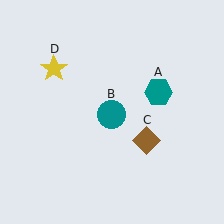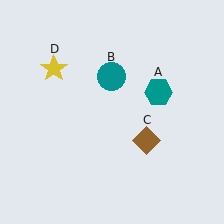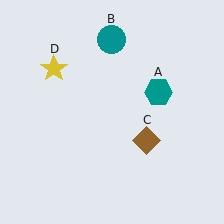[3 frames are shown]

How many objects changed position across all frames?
1 object changed position: teal circle (object B).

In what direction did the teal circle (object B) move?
The teal circle (object B) moved up.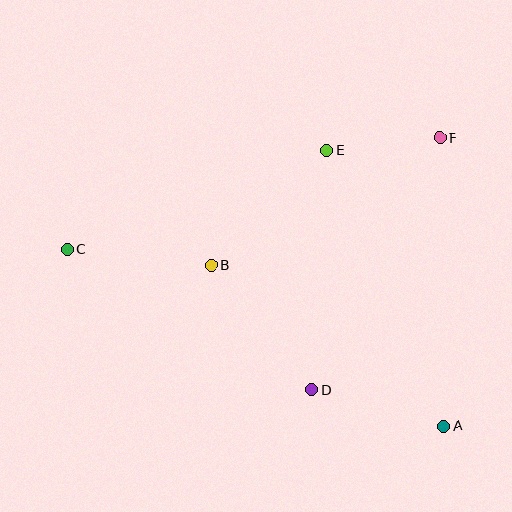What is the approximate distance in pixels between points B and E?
The distance between B and E is approximately 163 pixels.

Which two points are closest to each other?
Points E and F are closest to each other.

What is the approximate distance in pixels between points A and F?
The distance between A and F is approximately 289 pixels.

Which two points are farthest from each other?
Points A and C are farthest from each other.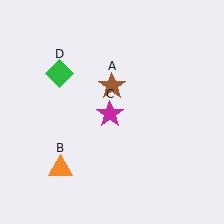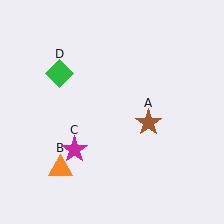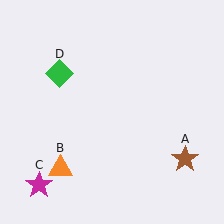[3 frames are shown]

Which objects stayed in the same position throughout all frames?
Orange triangle (object B) and green diamond (object D) remained stationary.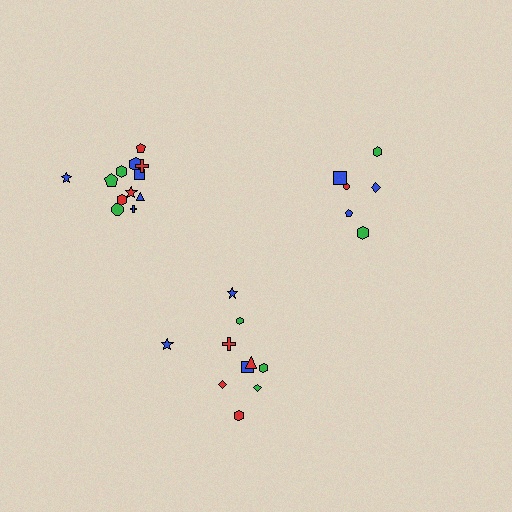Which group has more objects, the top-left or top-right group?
The top-left group.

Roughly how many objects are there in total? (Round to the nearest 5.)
Roughly 30 objects in total.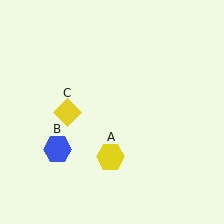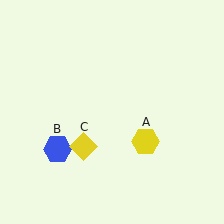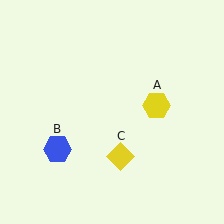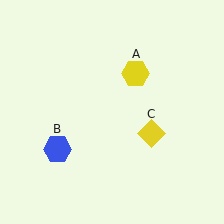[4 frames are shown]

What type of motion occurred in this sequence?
The yellow hexagon (object A), yellow diamond (object C) rotated counterclockwise around the center of the scene.